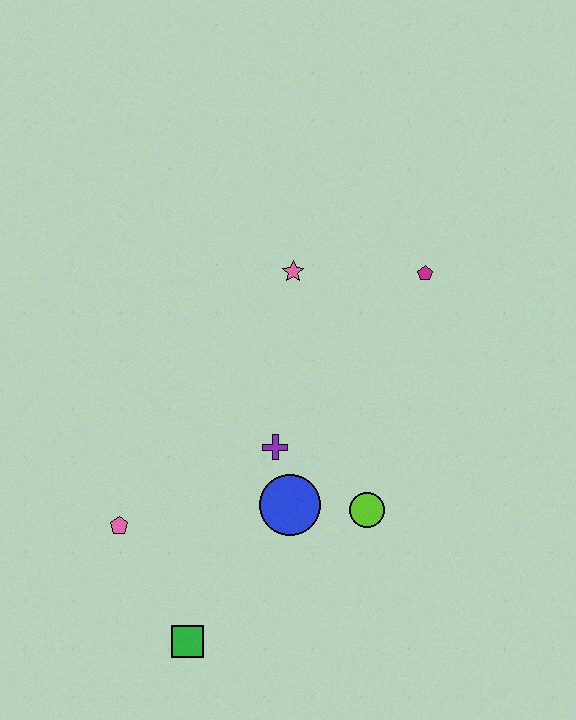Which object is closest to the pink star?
The magenta pentagon is closest to the pink star.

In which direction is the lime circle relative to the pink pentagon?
The lime circle is to the right of the pink pentagon.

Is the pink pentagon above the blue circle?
No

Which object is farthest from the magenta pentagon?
The green square is farthest from the magenta pentagon.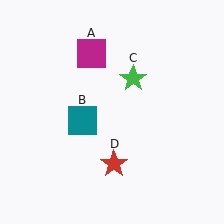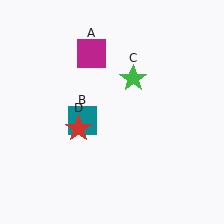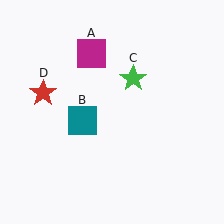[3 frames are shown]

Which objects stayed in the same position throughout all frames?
Magenta square (object A) and teal square (object B) and green star (object C) remained stationary.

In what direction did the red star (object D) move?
The red star (object D) moved up and to the left.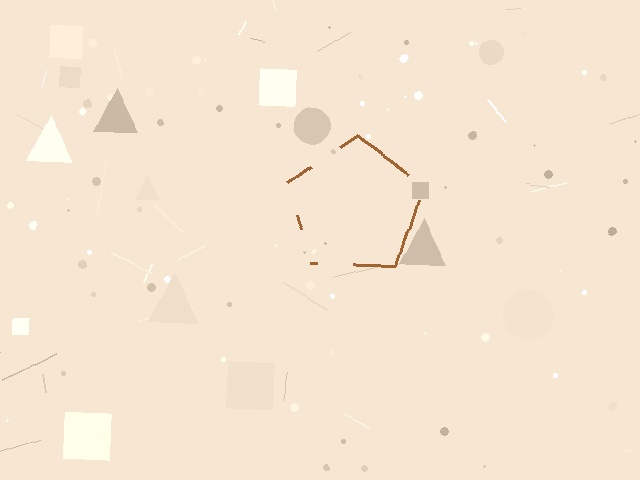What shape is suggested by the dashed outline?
The dashed outline suggests a pentagon.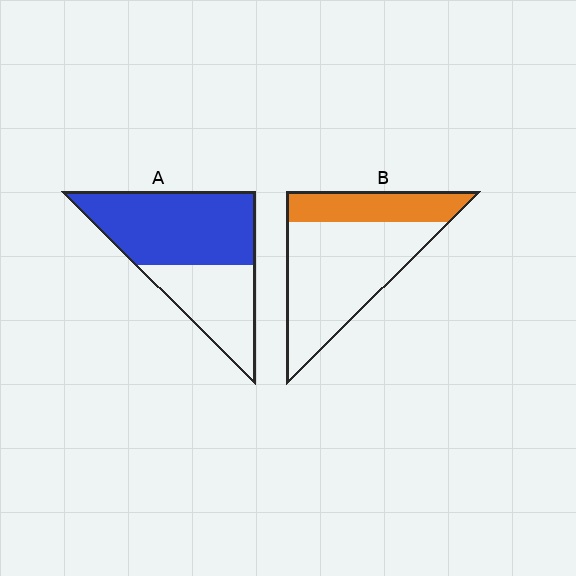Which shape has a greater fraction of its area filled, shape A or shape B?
Shape A.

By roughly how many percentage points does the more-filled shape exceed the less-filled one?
By roughly 30 percentage points (A over B).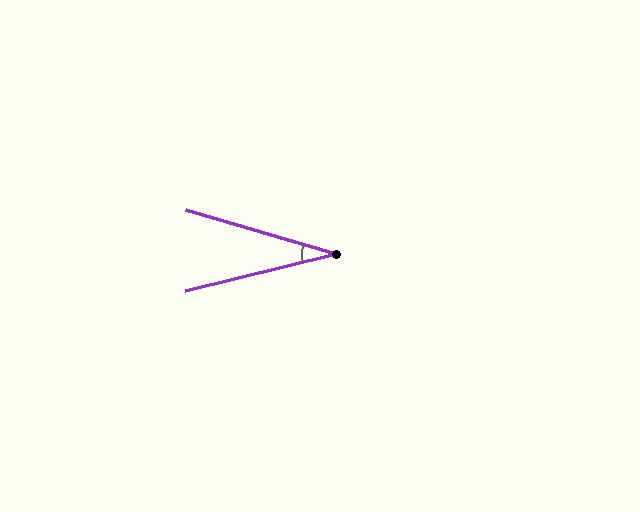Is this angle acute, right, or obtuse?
It is acute.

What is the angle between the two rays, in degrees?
Approximately 30 degrees.